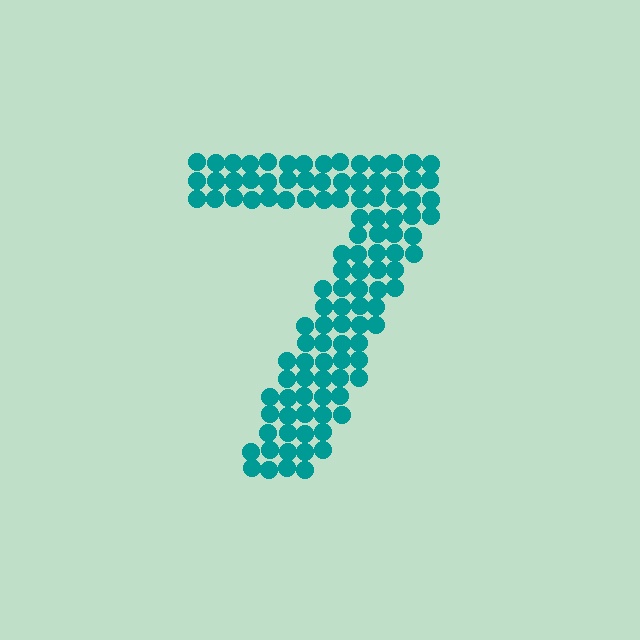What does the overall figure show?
The overall figure shows the digit 7.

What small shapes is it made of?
It is made of small circles.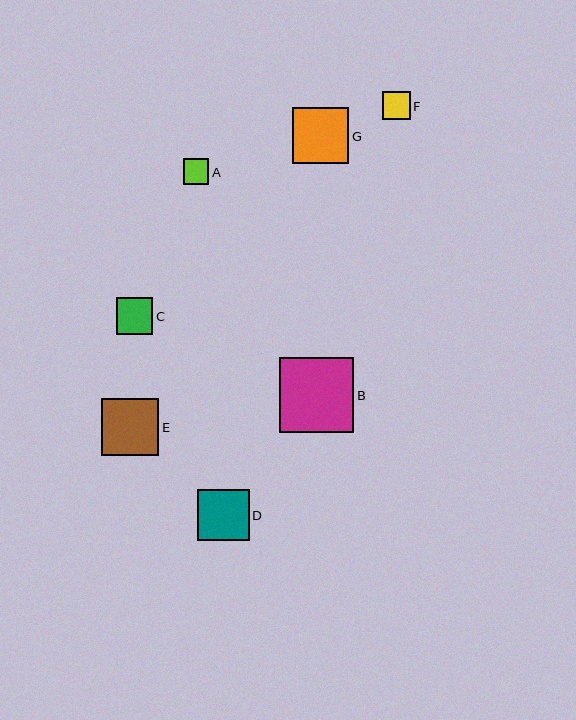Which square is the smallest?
Square A is the smallest with a size of approximately 26 pixels.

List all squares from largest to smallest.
From largest to smallest: B, E, G, D, C, F, A.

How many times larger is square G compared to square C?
Square G is approximately 1.5 times the size of square C.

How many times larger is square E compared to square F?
Square E is approximately 2.1 times the size of square F.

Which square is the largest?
Square B is the largest with a size of approximately 74 pixels.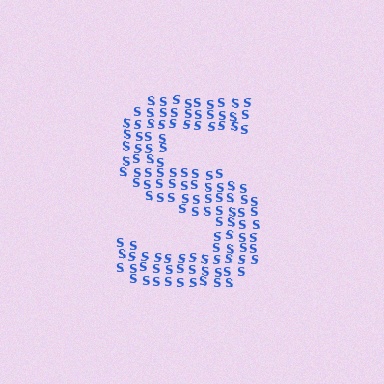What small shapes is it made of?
It is made of small letter S's.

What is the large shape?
The large shape is the letter S.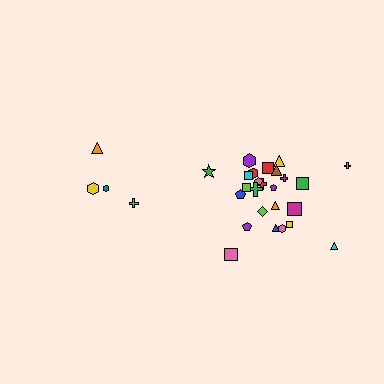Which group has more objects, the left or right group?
The right group.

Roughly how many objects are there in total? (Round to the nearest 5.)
Roughly 30 objects in total.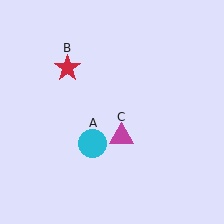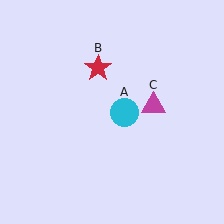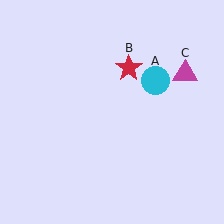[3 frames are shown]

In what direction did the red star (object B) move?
The red star (object B) moved right.